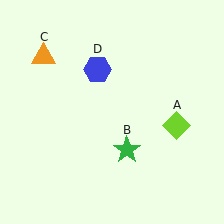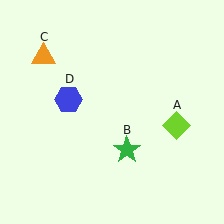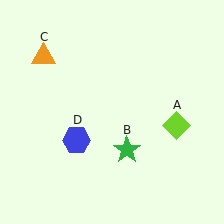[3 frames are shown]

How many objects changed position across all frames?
1 object changed position: blue hexagon (object D).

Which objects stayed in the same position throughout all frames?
Lime diamond (object A) and green star (object B) and orange triangle (object C) remained stationary.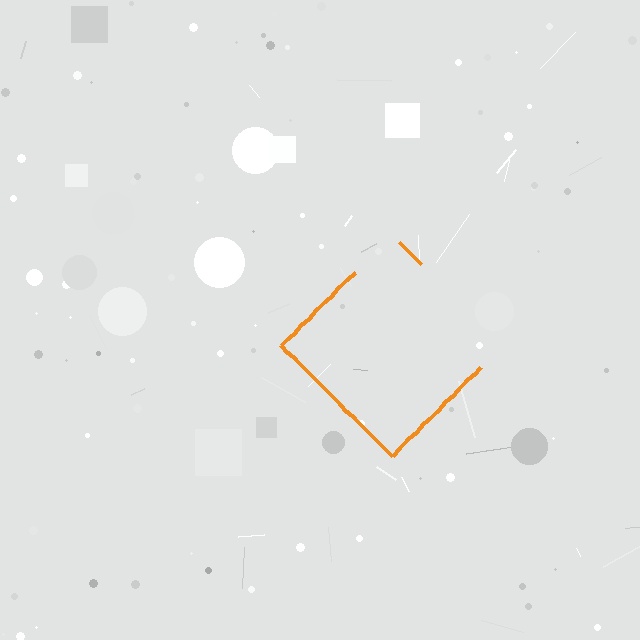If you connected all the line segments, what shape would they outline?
They would outline a diamond.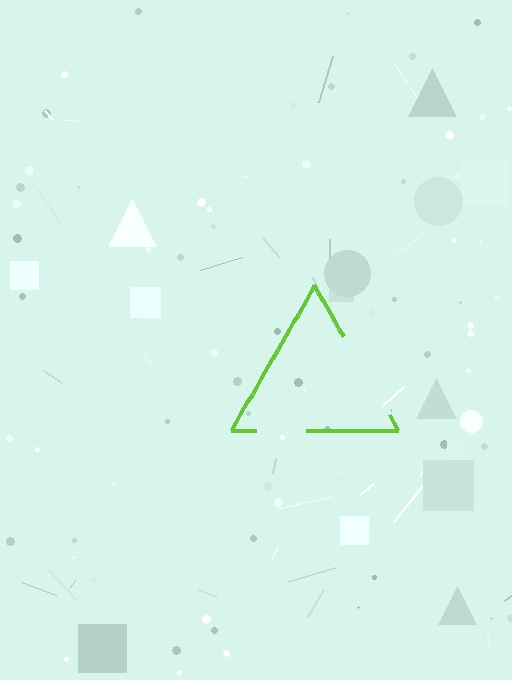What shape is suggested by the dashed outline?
The dashed outline suggests a triangle.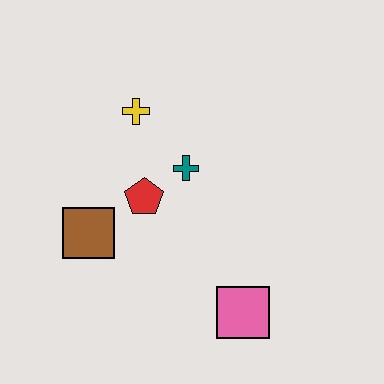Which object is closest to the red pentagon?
The teal cross is closest to the red pentagon.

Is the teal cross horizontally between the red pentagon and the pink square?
Yes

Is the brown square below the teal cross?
Yes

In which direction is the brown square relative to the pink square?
The brown square is to the left of the pink square.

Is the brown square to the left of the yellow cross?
Yes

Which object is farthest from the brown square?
The pink square is farthest from the brown square.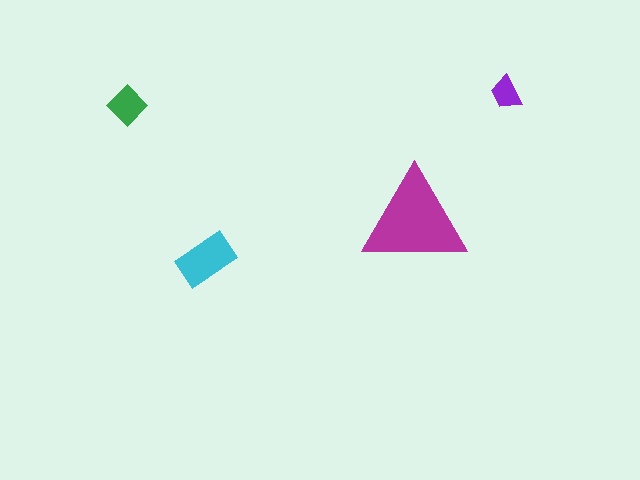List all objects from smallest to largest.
The purple trapezoid, the green diamond, the cyan rectangle, the magenta triangle.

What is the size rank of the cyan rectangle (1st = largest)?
2nd.